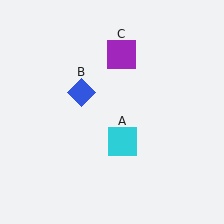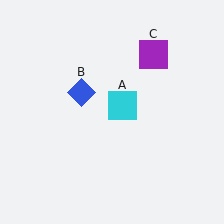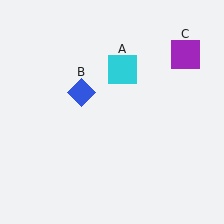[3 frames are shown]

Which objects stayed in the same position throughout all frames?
Blue diamond (object B) remained stationary.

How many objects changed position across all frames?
2 objects changed position: cyan square (object A), purple square (object C).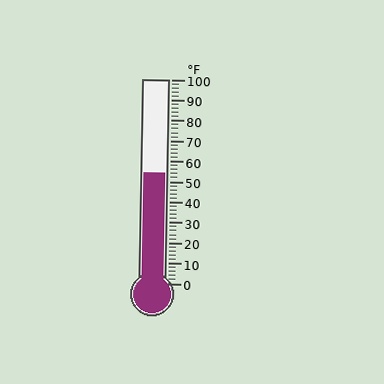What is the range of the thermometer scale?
The thermometer scale ranges from 0°F to 100°F.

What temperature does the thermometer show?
The thermometer shows approximately 54°F.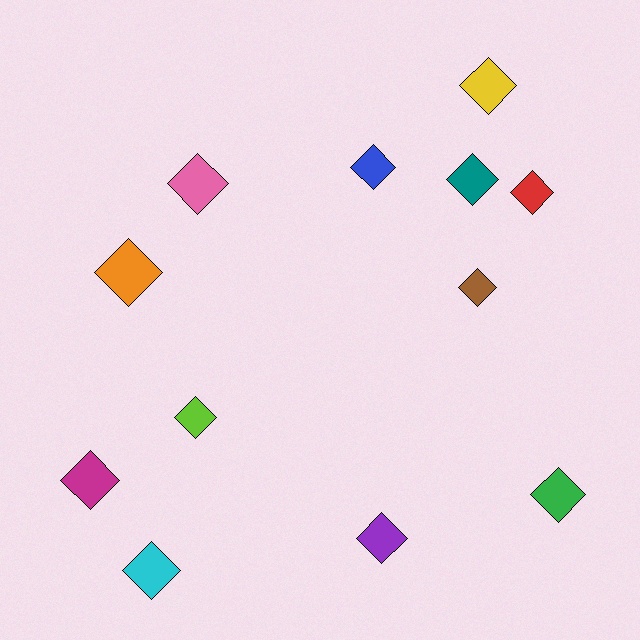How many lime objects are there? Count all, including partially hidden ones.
There is 1 lime object.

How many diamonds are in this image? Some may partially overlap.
There are 12 diamonds.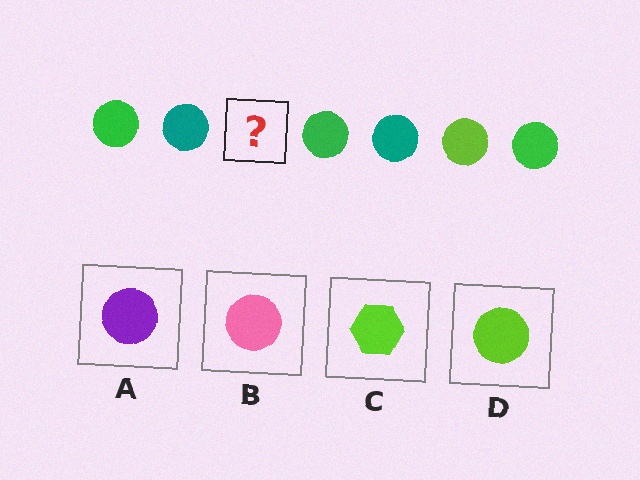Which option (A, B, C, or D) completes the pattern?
D.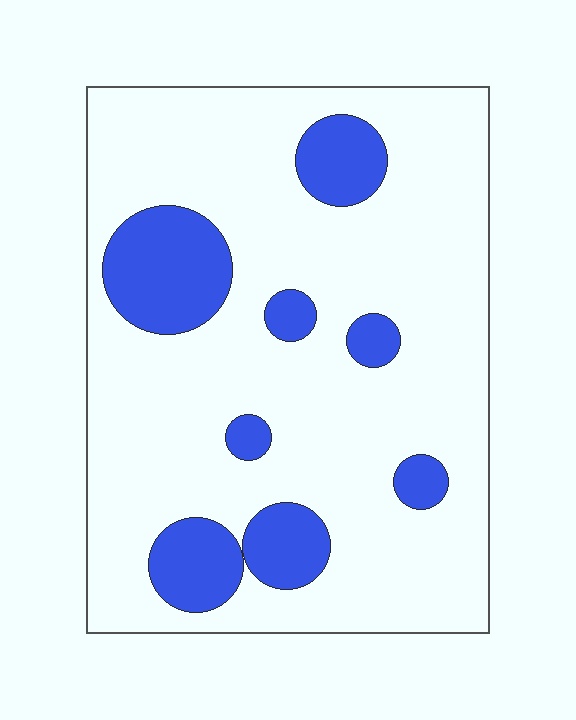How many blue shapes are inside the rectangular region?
8.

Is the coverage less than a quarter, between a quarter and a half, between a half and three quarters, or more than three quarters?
Less than a quarter.